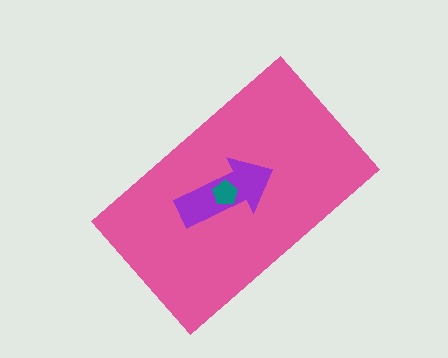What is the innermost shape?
The teal pentagon.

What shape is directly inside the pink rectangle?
The purple arrow.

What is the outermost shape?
The pink rectangle.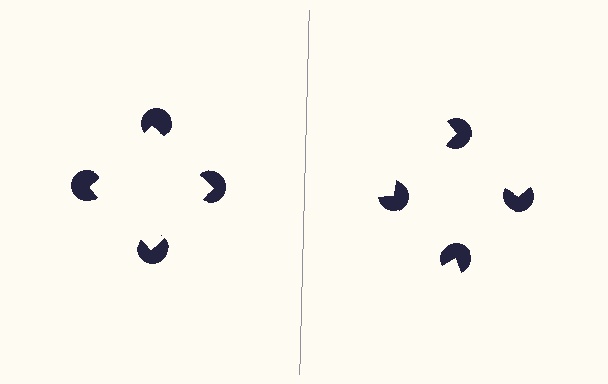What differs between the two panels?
The pac-man discs are positioned identically on both sides; only the wedge orientations differ. On the left they align to a square; on the right they are misaligned.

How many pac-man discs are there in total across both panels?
8 — 4 on each side.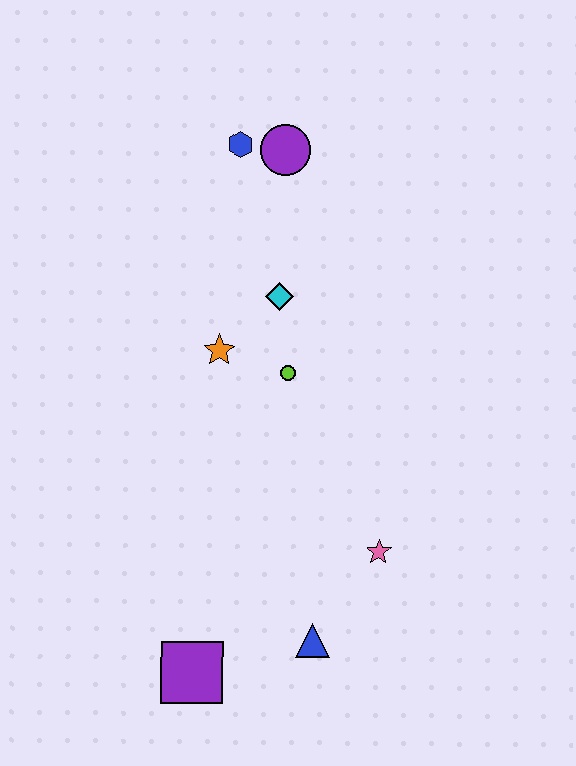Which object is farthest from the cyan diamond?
The purple square is farthest from the cyan diamond.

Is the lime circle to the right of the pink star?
No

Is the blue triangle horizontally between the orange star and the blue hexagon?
No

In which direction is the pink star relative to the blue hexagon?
The pink star is below the blue hexagon.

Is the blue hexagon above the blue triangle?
Yes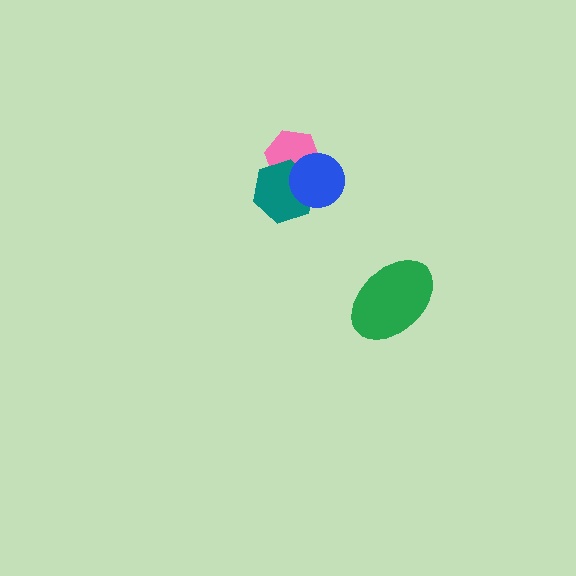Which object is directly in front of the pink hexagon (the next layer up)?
The teal hexagon is directly in front of the pink hexagon.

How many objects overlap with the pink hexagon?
2 objects overlap with the pink hexagon.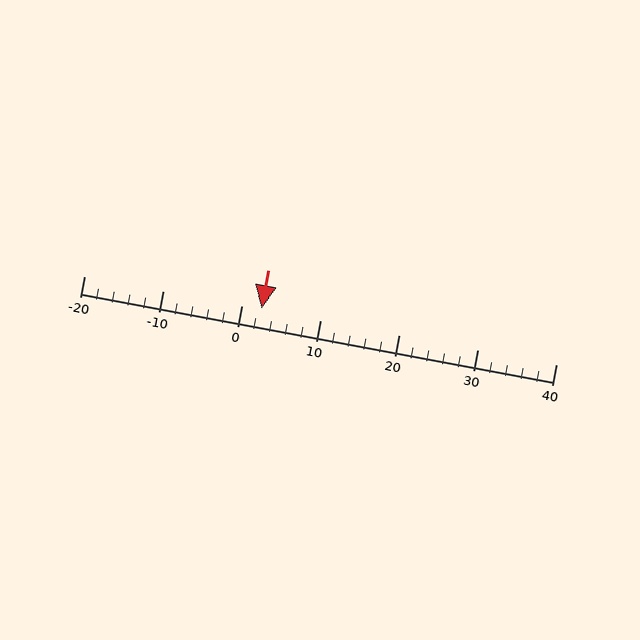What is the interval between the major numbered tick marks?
The major tick marks are spaced 10 units apart.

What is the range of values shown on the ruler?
The ruler shows values from -20 to 40.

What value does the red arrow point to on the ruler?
The red arrow points to approximately 3.